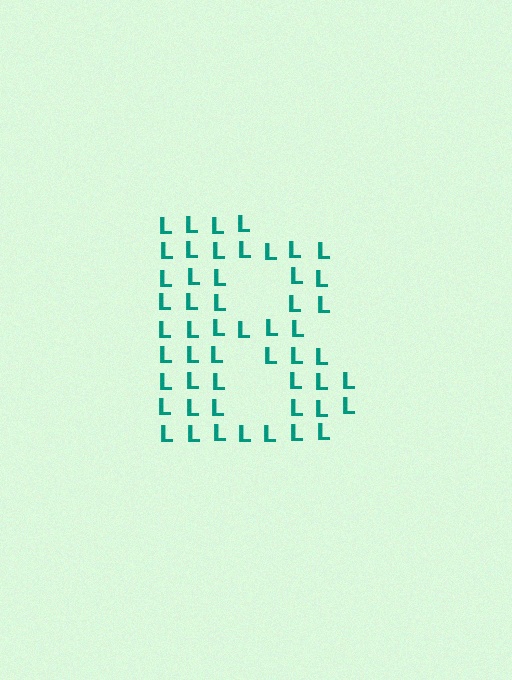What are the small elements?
The small elements are letter L's.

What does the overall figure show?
The overall figure shows the letter B.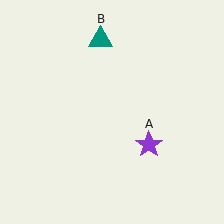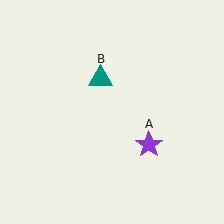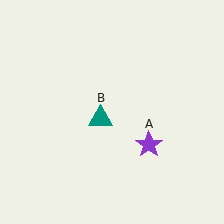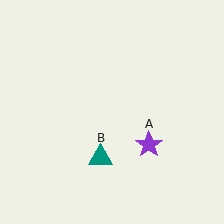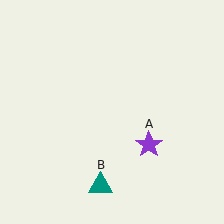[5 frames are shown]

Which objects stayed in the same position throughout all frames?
Purple star (object A) remained stationary.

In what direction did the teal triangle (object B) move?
The teal triangle (object B) moved down.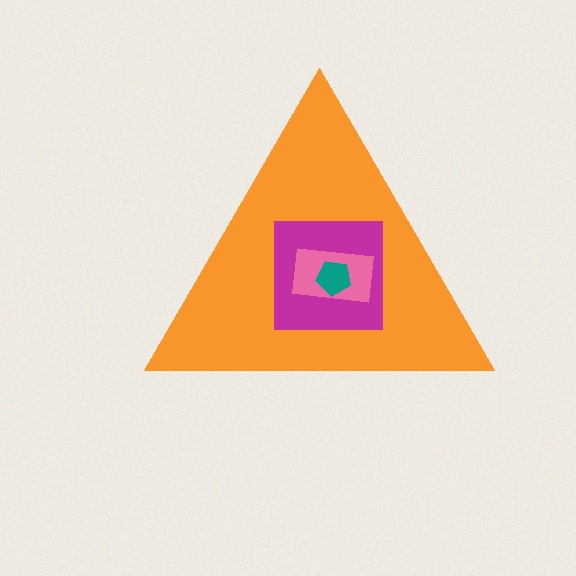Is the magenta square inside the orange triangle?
Yes.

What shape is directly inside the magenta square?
The pink rectangle.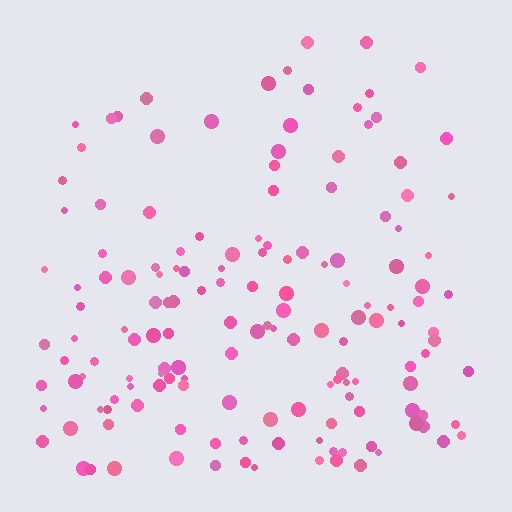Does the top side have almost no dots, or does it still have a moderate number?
Still a moderate number, just noticeably fewer than the bottom.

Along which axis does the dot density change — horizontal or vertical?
Vertical.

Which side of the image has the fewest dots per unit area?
The top.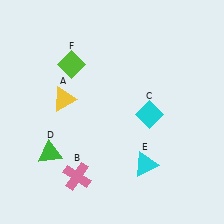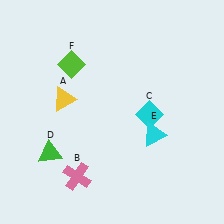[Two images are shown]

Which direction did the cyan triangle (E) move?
The cyan triangle (E) moved up.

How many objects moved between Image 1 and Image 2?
1 object moved between the two images.